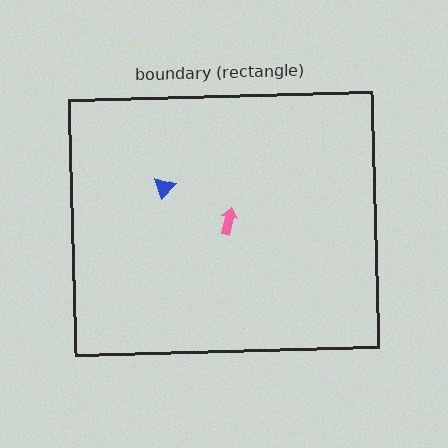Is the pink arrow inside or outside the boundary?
Inside.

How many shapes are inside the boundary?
2 inside, 0 outside.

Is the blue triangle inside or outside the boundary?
Inside.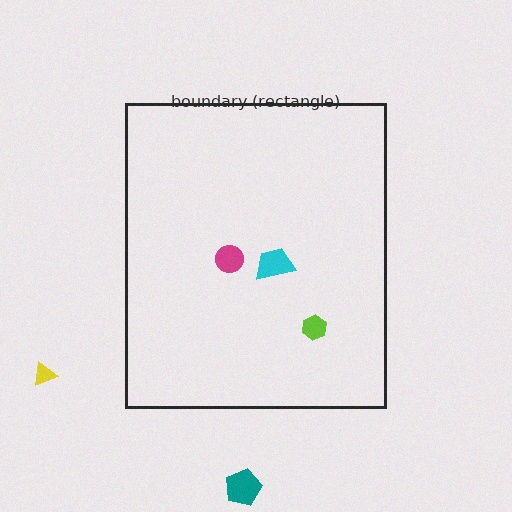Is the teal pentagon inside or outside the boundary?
Outside.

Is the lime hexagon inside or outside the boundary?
Inside.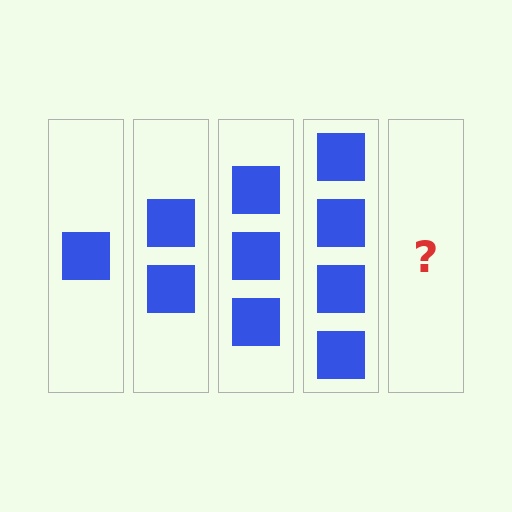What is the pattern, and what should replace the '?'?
The pattern is that each step adds one more square. The '?' should be 5 squares.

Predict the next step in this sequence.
The next step is 5 squares.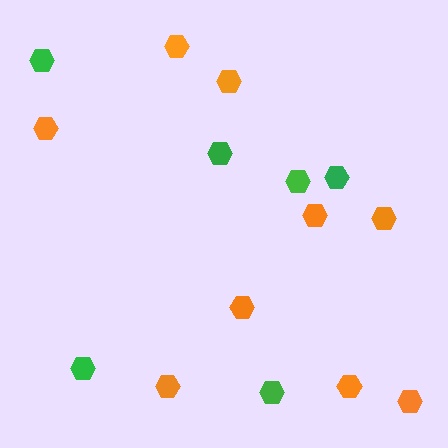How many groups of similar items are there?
There are 2 groups: one group of orange hexagons (9) and one group of green hexagons (6).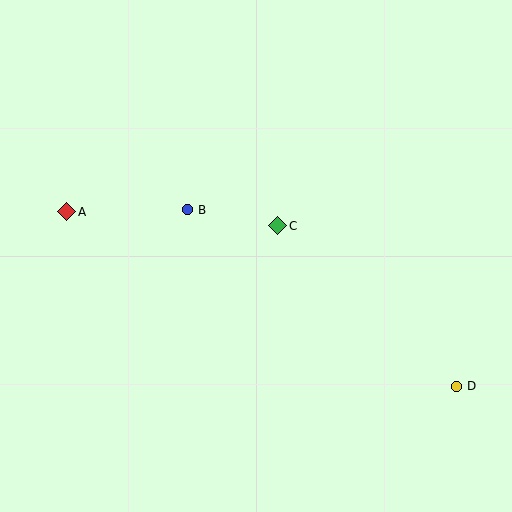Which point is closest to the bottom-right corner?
Point D is closest to the bottom-right corner.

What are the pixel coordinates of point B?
Point B is at (187, 210).